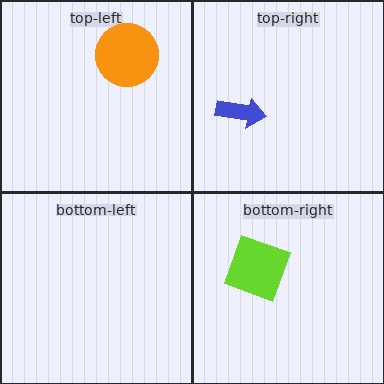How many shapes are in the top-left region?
1.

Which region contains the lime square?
The bottom-right region.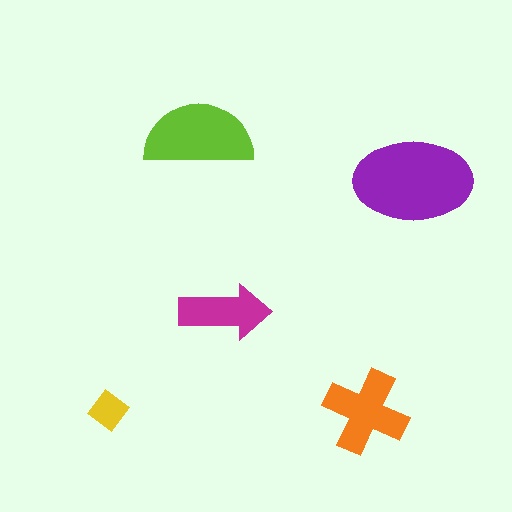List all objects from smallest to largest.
The yellow diamond, the magenta arrow, the orange cross, the lime semicircle, the purple ellipse.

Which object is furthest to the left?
The yellow diamond is leftmost.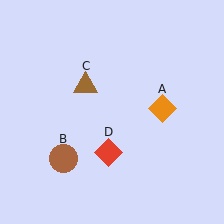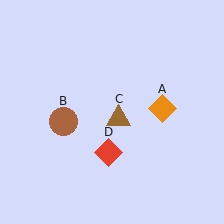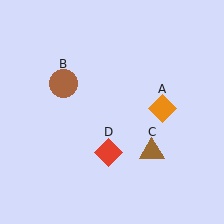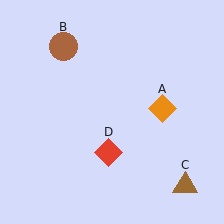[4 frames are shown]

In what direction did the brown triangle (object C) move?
The brown triangle (object C) moved down and to the right.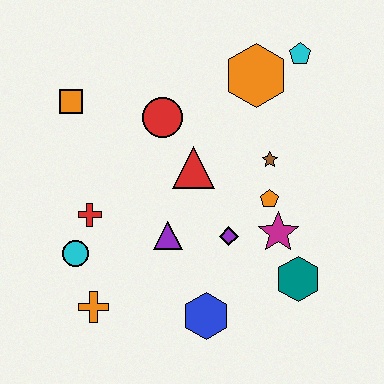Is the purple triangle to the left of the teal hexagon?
Yes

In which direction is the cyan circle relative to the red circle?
The cyan circle is below the red circle.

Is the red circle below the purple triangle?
No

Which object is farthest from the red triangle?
The orange cross is farthest from the red triangle.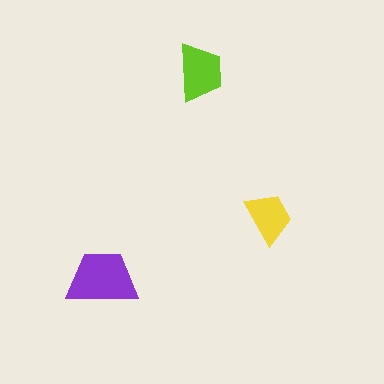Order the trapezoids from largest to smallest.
the purple one, the lime one, the yellow one.